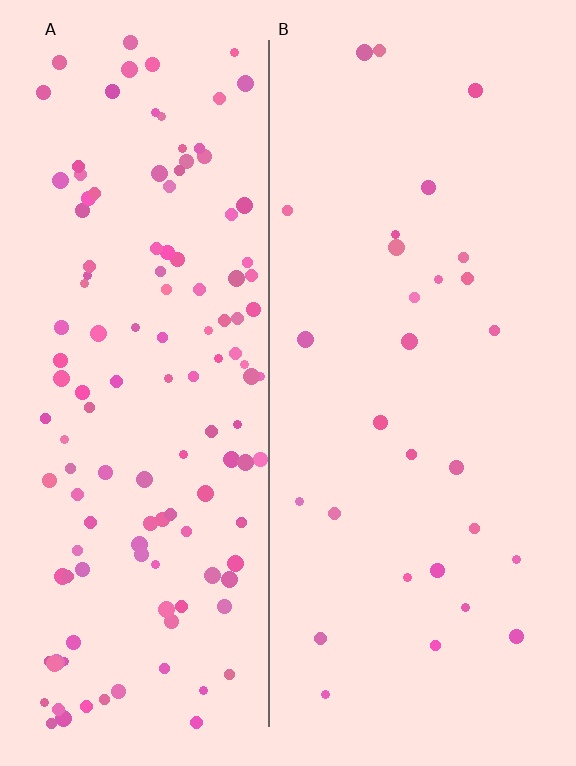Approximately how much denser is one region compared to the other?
Approximately 4.6× — region A over region B.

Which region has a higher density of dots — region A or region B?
A (the left).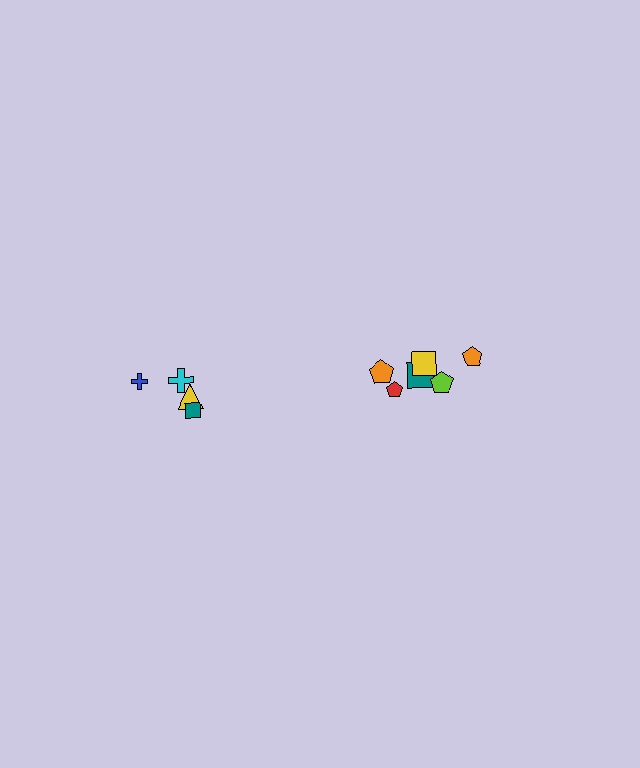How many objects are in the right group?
There are 6 objects.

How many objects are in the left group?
There are 4 objects.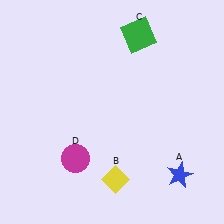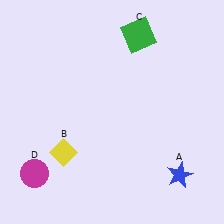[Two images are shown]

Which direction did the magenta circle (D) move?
The magenta circle (D) moved left.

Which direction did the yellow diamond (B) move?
The yellow diamond (B) moved left.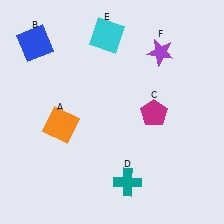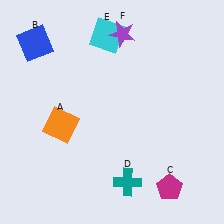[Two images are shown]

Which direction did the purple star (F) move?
The purple star (F) moved left.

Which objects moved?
The objects that moved are: the magenta pentagon (C), the purple star (F).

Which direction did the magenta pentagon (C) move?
The magenta pentagon (C) moved down.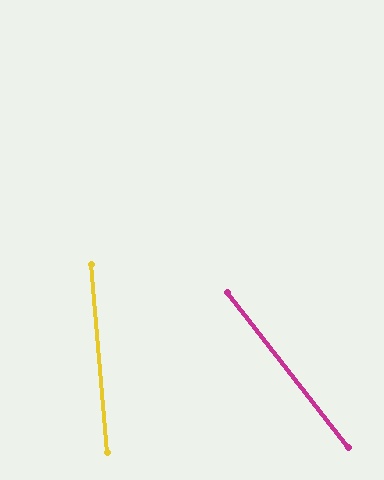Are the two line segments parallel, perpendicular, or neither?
Neither parallel nor perpendicular — they differ by about 33°.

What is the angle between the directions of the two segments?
Approximately 33 degrees.